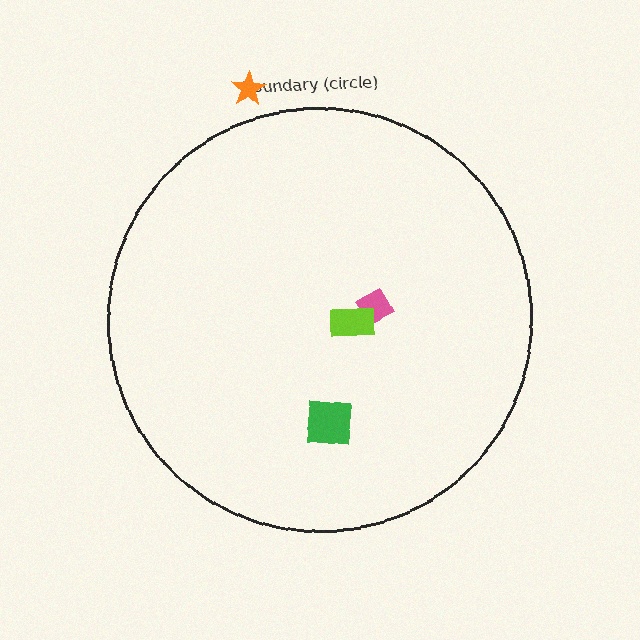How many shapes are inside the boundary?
3 inside, 1 outside.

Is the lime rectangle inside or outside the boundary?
Inside.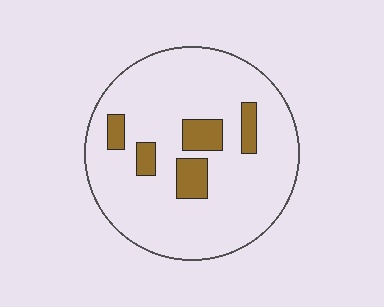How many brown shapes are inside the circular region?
5.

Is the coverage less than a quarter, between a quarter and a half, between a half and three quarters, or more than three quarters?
Less than a quarter.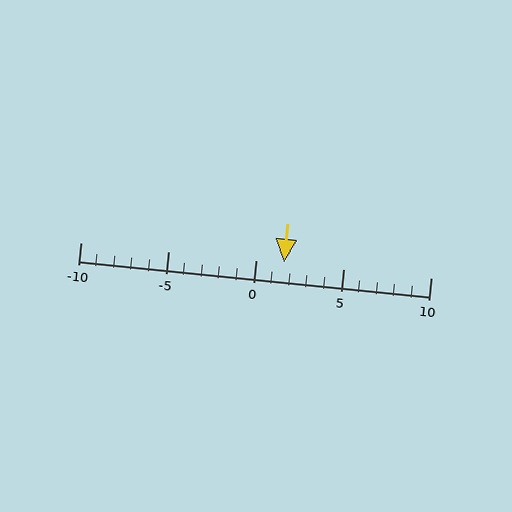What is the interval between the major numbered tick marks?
The major tick marks are spaced 5 units apart.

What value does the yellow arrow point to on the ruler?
The yellow arrow points to approximately 2.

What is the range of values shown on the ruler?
The ruler shows values from -10 to 10.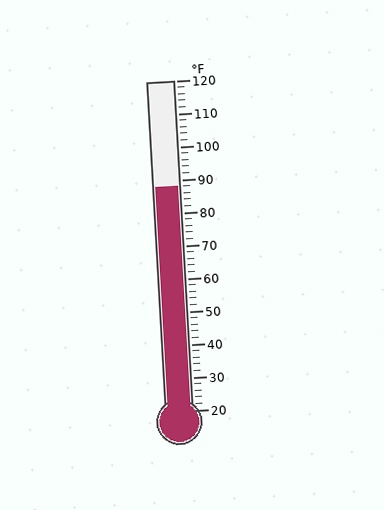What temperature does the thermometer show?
The thermometer shows approximately 88°F.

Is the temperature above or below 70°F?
The temperature is above 70°F.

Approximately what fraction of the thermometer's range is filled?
The thermometer is filled to approximately 70% of its range.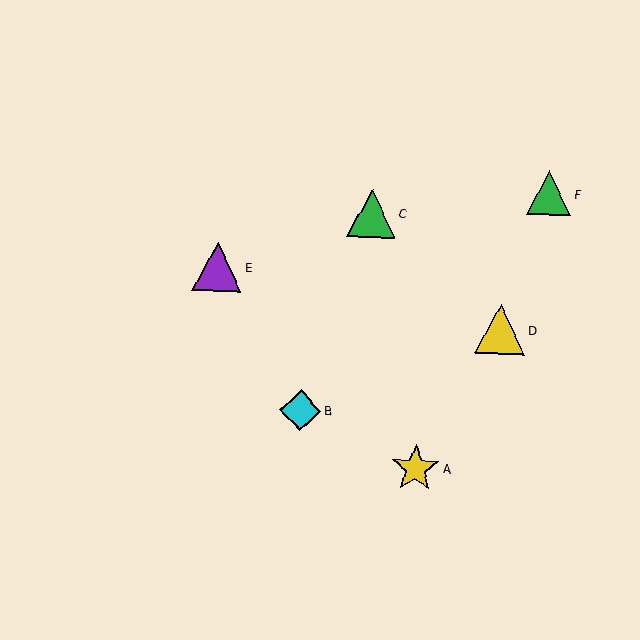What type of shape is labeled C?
Shape C is a green triangle.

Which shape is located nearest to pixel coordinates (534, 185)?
The green triangle (labeled F) at (549, 193) is nearest to that location.